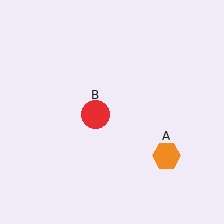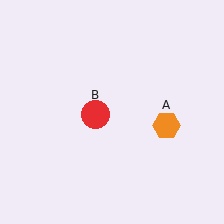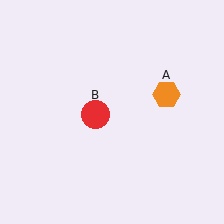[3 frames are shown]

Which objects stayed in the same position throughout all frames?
Red circle (object B) remained stationary.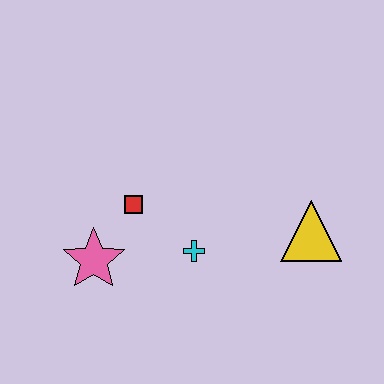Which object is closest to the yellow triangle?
The cyan cross is closest to the yellow triangle.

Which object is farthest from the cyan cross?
The yellow triangle is farthest from the cyan cross.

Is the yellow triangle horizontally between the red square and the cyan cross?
No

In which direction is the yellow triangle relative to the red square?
The yellow triangle is to the right of the red square.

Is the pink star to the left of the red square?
Yes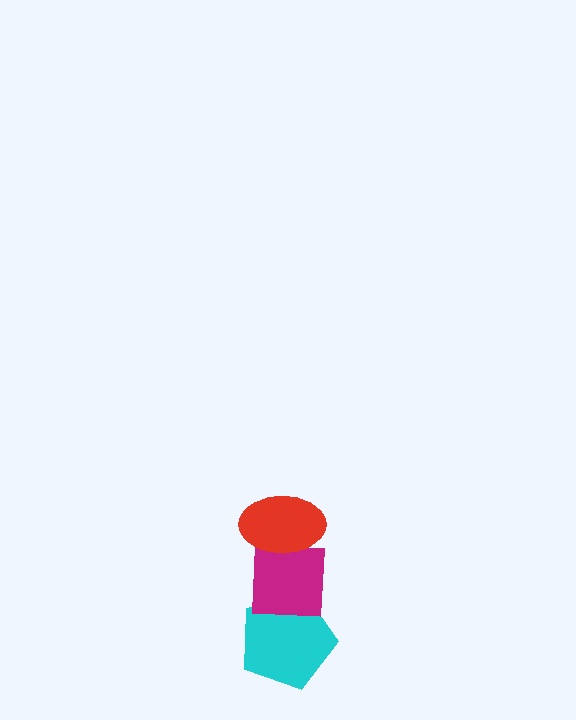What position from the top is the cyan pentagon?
The cyan pentagon is 3rd from the top.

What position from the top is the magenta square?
The magenta square is 2nd from the top.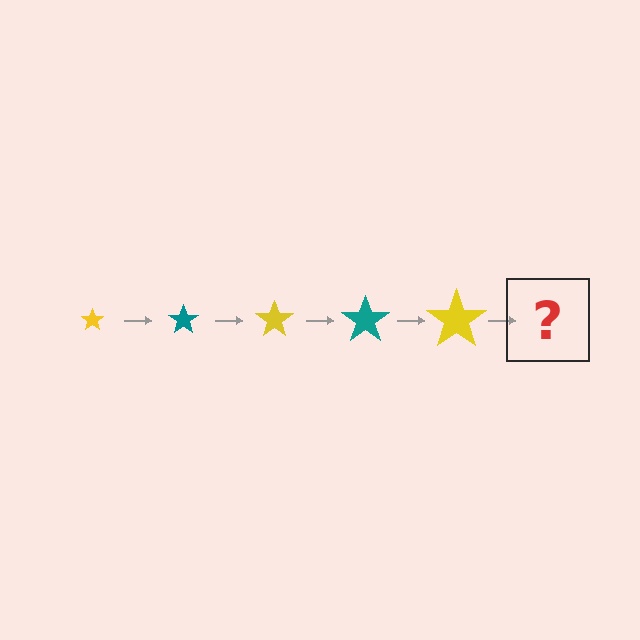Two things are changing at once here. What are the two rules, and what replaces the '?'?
The two rules are that the star grows larger each step and the color cycles through yellow and teal. The '?' should be a teal star, larger than the previous one.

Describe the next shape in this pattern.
It should be a teal star, larger than the previous one.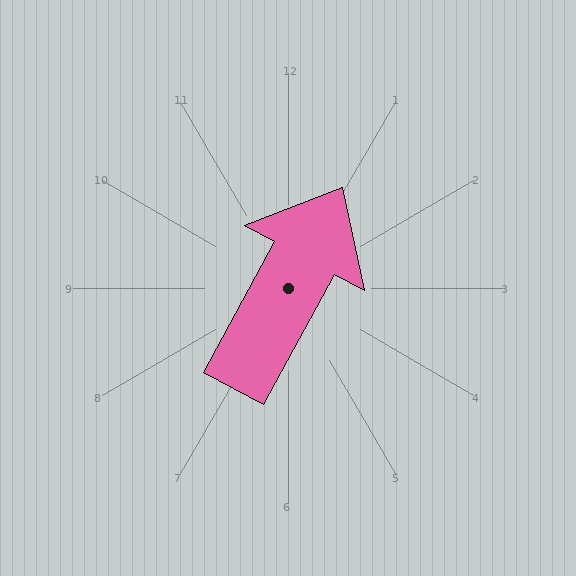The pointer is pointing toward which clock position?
Roughly 1 o'clock.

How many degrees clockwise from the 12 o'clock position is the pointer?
Approximately 29 degrees.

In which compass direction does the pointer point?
Northeast.